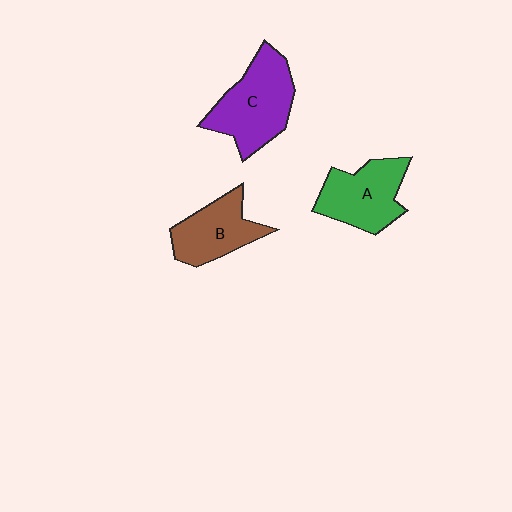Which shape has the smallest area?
Shape B (brown).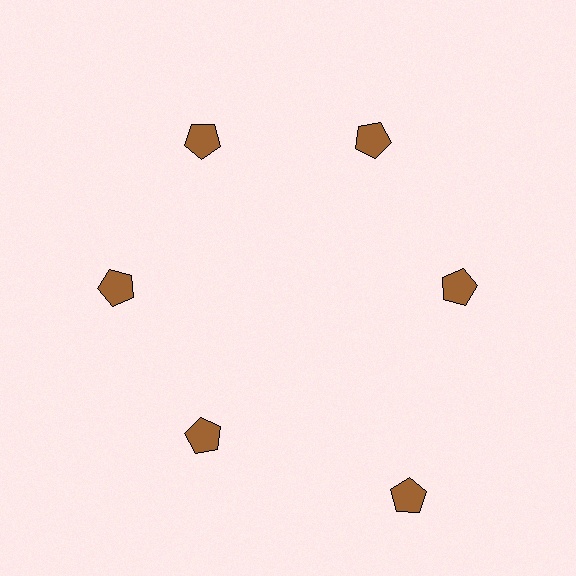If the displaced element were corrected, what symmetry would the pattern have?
It would have 6-fold rotational symmetry — the pattern would map onto itself every 60 degrees.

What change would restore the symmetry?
The symmetry would be restored by moving it inward, back onto the ring so that all 6 pentagons sit at equal angles and equal distance from the center.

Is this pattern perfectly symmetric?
No. The 6 brown pentagons are arranged in a ring, but one element near the 5 o'clock position is pushed outward from the center, breaking the 6-fold rotational symmetry.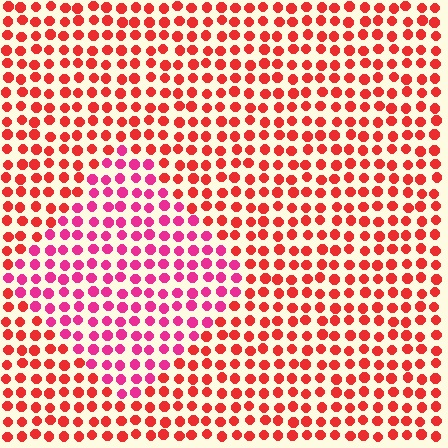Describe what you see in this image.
The image is filled with small red elements in a uniform arrangement. A diamond-shaped region is visible where the elements are tinted to a slightly different hue, forming a subtle color boundary.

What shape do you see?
I see a diamond.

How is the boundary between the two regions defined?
The boundary is defined purely by a slight shift in hue (about 33 degrees). Spacing, size, and orientation are identical on both sides.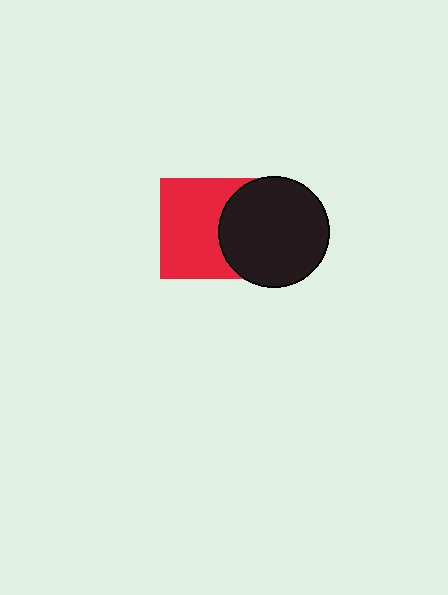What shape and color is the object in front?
The object in front is a black circle.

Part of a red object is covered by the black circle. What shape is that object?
It is a square.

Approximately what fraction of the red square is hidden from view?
Roughly 33% of the red square is hidden behind the black circle.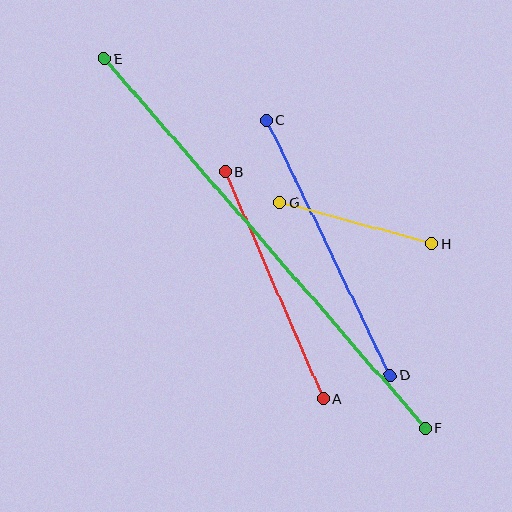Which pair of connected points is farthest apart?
Points E and F are farthest apart.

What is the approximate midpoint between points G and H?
The midpoint is at approximately (356, 223) pixels.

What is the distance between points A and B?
The distance is approximately 247 pixels.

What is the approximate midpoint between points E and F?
The midpoint is at approximately (265, 243) pixels.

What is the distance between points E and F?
The distance is approximately 489 pixels.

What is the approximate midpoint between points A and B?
The midpoint is at approximately (274, 285) pixels.